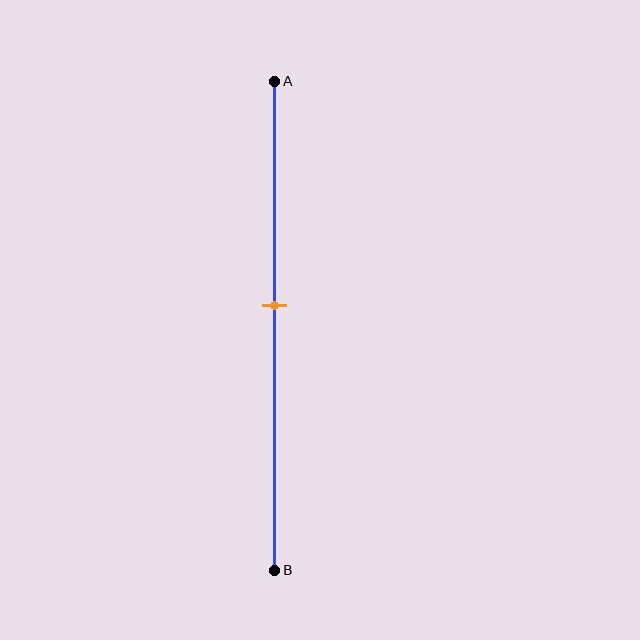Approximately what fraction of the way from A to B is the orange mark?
The orange mark is approximately 45% of the way from A to B.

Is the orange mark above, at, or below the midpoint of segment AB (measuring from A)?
The orange mark is above the midpoint of segment AB.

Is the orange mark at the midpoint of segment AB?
No, the mark is at about 45% from A, not at the 50% midpoint.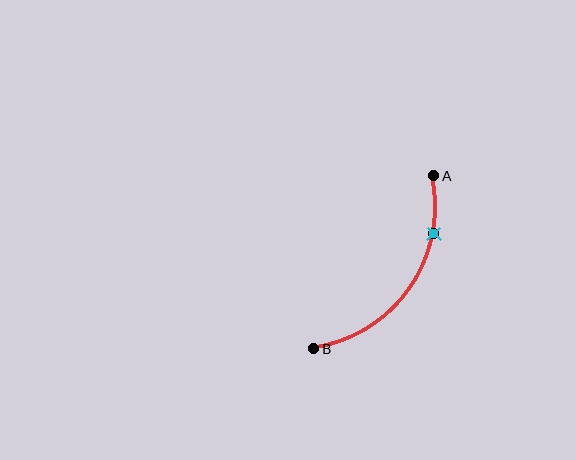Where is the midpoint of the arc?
The arc midpoint is the point on the curve farthest from the straight line joining A and B. It sits below and to the right of that line.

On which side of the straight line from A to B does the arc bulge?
The arc bulges below and to the right of the straight line connecting A and B.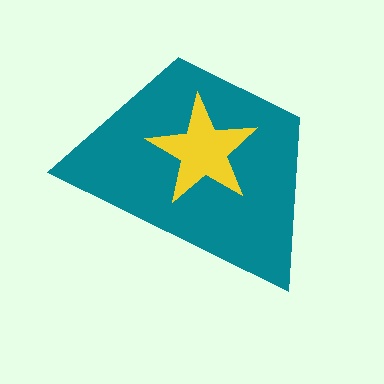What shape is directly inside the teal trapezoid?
The yellow star.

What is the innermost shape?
The yellow star.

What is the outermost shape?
The teal trapezoid.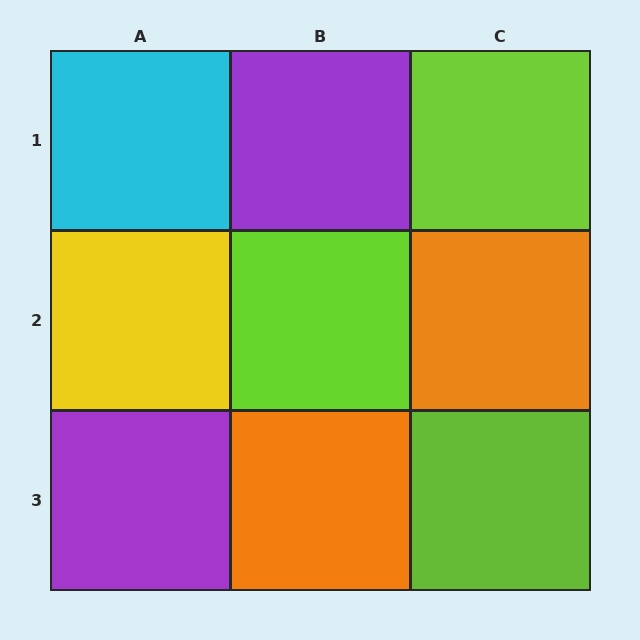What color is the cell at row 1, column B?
Purple.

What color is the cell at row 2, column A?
Yellow.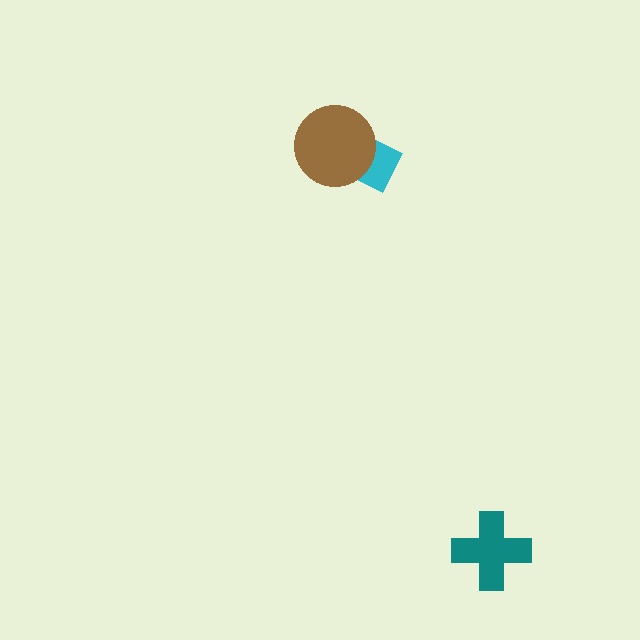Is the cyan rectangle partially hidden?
Yes, it is partially covered by another shape.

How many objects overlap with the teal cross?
0 objects overlap with the teal cross.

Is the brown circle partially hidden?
No, no other shape covers it.